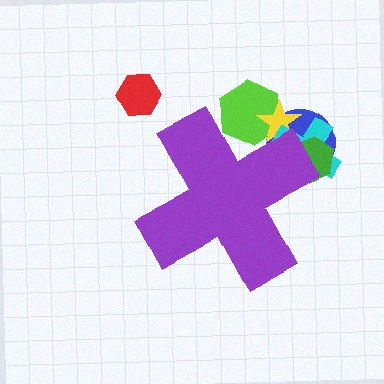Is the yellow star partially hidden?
Yes, the yellow star is partially hidden behind the purple cross.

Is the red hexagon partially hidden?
No, the red hexagon is fully visible.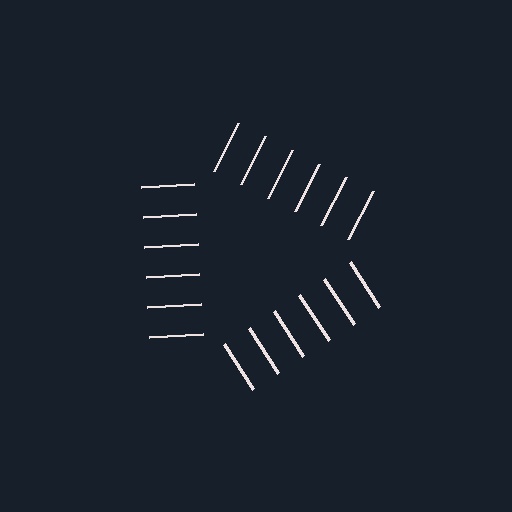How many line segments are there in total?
18 — 6 along each of the 3 edges.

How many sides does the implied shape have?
3 sides — the line-ends trace a triangle.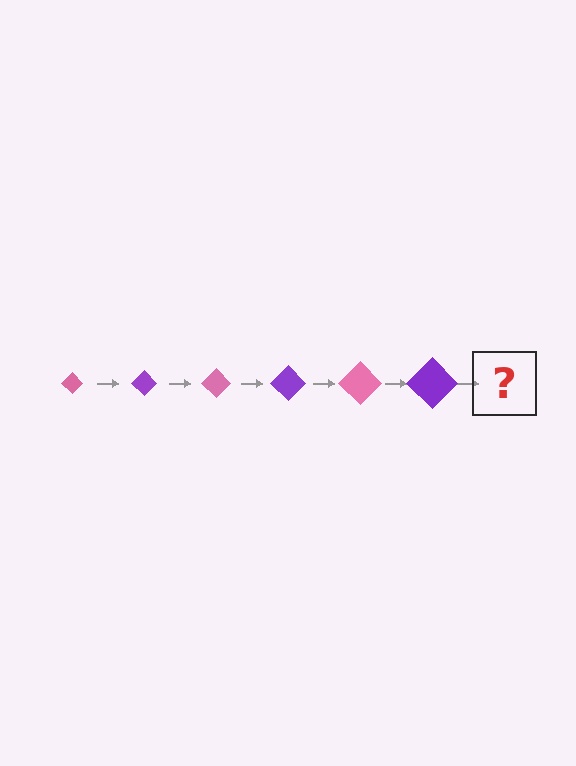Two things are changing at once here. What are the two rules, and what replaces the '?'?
The two rules are that the diamond grows larger each step and the color cycles through pink and purple. The '?' should be a pink diamond, larger than the previous one.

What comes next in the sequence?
The next element should be a pink diamond, larger than the previous one.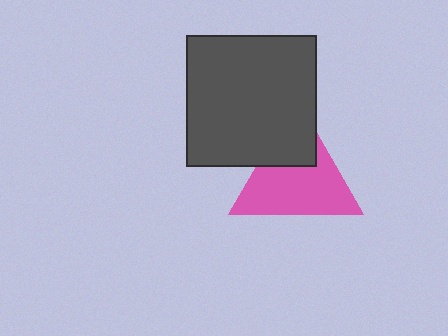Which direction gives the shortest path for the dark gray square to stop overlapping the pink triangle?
Moving up gives the shortest separation.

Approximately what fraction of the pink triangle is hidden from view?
Roughly 31% of the pink triangle is hidden behind the dark gray square.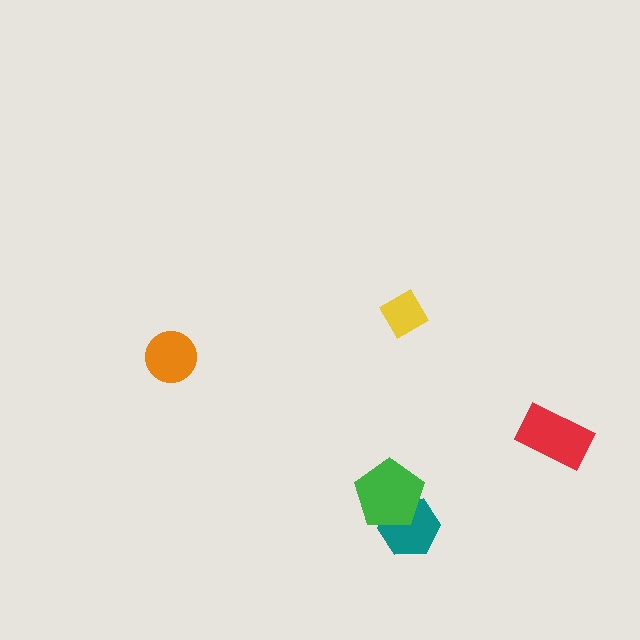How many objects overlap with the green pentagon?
1 object overlaps with the green pentagon.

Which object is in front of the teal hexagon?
The green pentagon is in front of the teal hexagon.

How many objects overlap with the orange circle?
0 objects overlap with the orange circle.